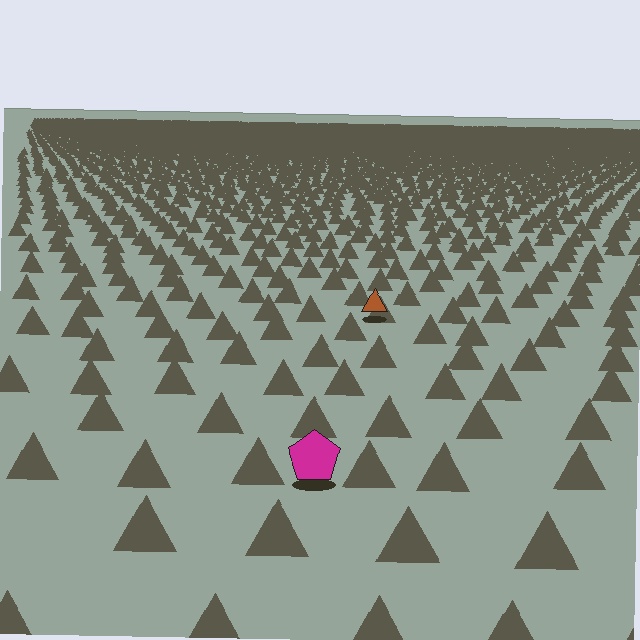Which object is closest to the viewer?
The magenta pentagon is closest. The texture marks near it are larger and more spread out.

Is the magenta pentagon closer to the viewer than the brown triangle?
Yes. The magenta pentagon is closer — you can tell from the texture gradient: the ground texture is coarser near it.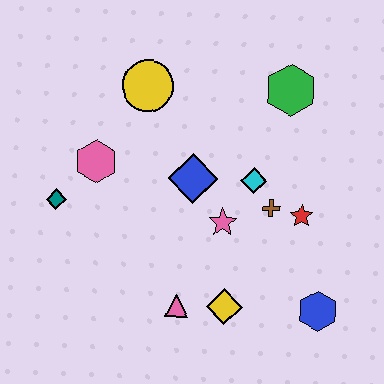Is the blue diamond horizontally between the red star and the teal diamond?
Yes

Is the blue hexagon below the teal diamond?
Yes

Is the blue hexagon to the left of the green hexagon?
No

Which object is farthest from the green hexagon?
The teal diamond is farthest from the green hexagon.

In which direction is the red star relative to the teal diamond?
The red star is to the right of the teal diamond.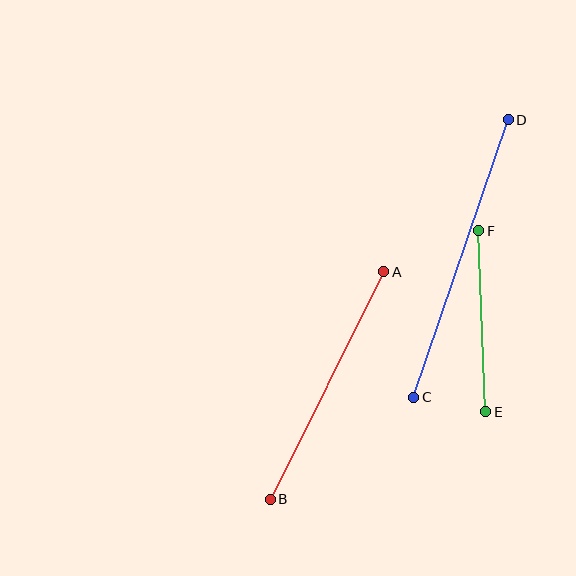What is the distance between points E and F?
The distance is approximately 181 pixels.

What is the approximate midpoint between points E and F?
The midpoint is at approximately (482, 321) pixels.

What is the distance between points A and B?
The distance is approximately 254 pixels.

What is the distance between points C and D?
The distance is approximately 293 pixels.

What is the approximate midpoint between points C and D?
The midpoint is at approximately (461, 259) pixels.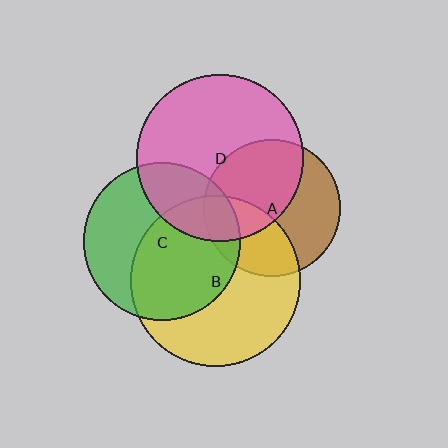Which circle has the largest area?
Circle B (yellow).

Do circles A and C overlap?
Yes.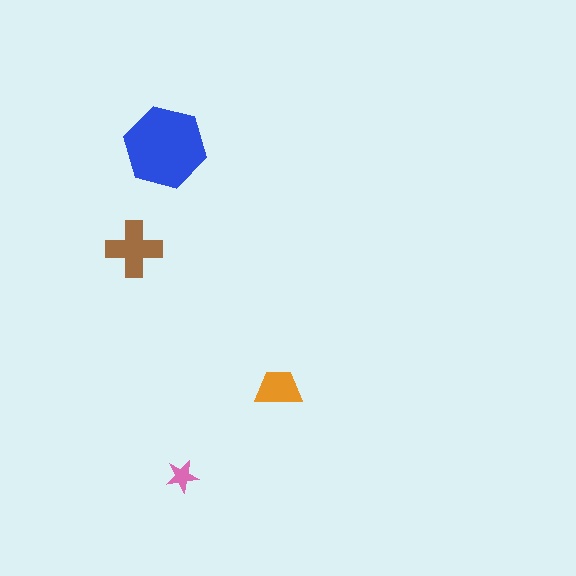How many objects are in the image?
There are 4 objects in the image.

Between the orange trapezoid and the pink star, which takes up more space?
The orange trapezoid.